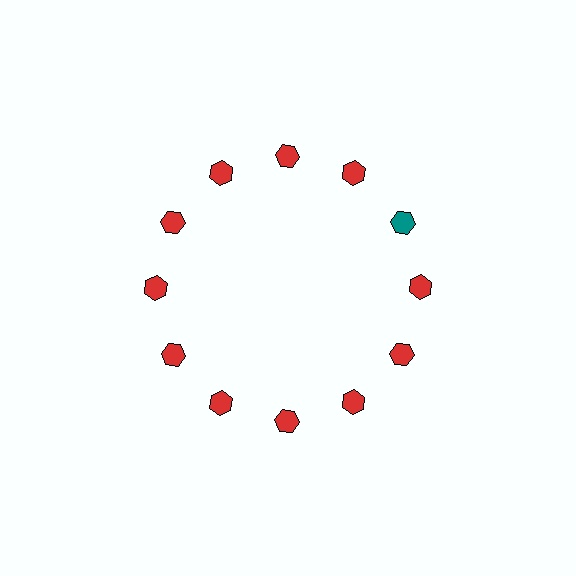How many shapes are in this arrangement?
There are 12 shapes arranged in a ring pattern.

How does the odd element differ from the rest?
It has a different color: teal instead of red.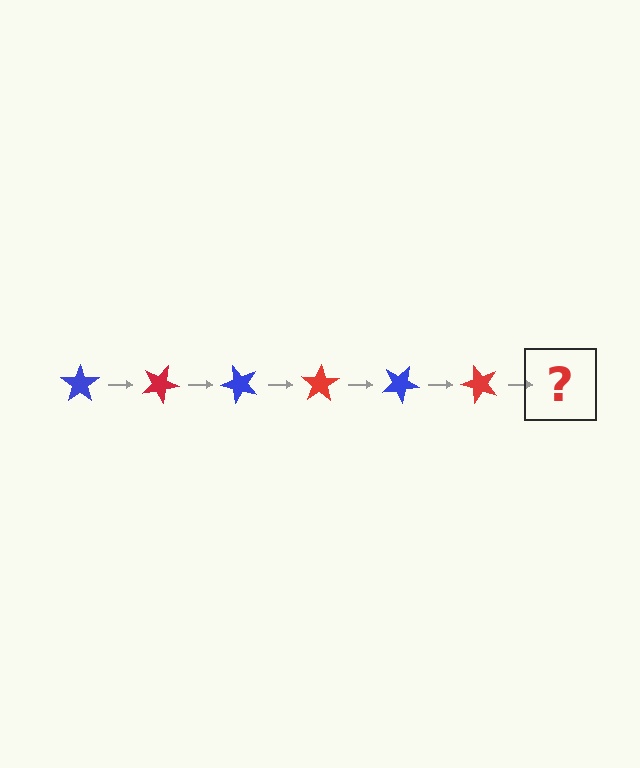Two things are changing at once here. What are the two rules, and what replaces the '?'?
The two rules are that it rotates 25 degrees each step and the color cycles through blue and red. The '?' should be a blue star, rotated 150 degrees from the start.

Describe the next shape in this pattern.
It should be a blue star, rotated 150 degrees from the start.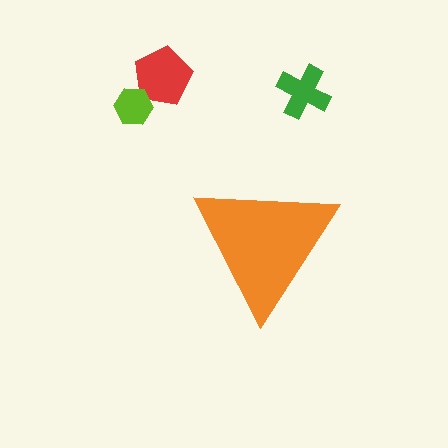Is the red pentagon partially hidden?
No, the red pentagon is fully visible.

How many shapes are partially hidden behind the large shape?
0 shapes are partially hidden.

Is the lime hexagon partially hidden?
No, the lime hexagon is fully visible.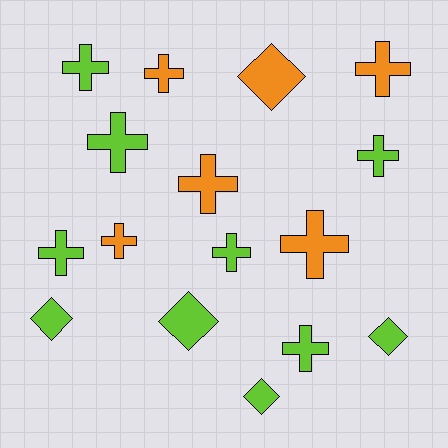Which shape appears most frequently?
Cross, with 11 objects.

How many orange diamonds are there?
There is 1 orange diamond.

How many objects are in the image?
There are 16 objects.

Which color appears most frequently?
Lime, with 10 objects.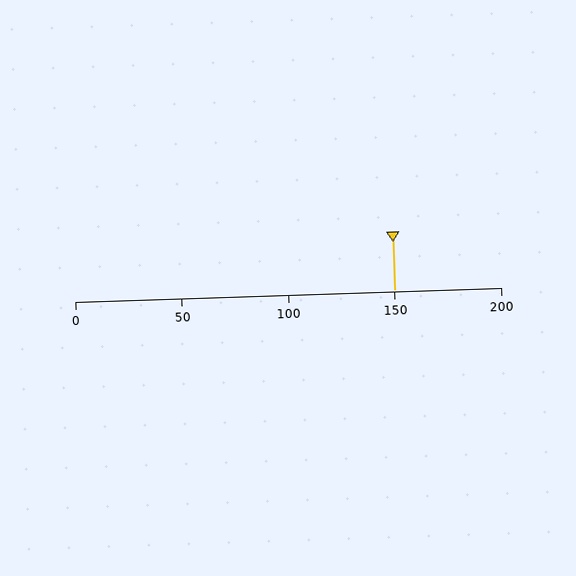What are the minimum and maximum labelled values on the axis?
The axis runs from 0 to 200.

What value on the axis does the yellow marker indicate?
The marker indicates approximately 150.